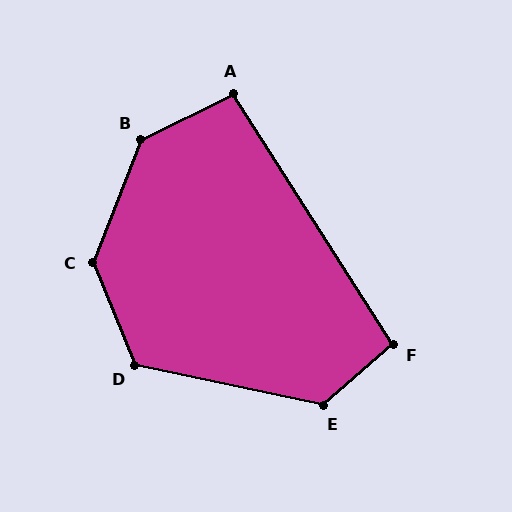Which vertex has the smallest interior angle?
A, at approximately 96 degrees.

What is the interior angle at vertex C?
Approximately 136 degrees (obtuse).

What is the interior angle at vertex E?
Approximately 127 degrees (obtuse).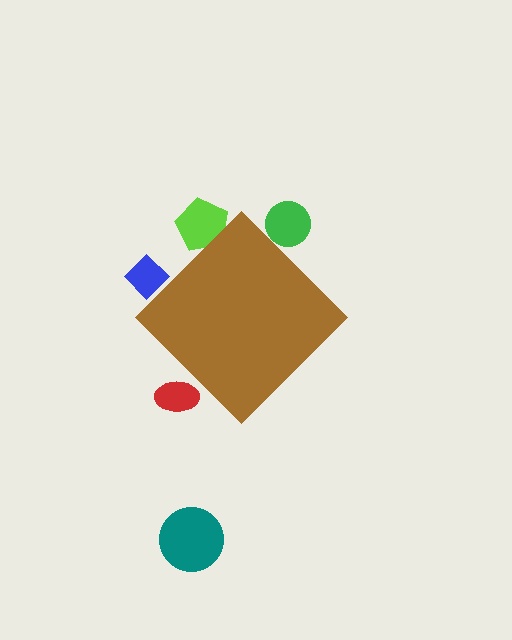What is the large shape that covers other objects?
A brown diamond.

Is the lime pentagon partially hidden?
Yes, the lime pentagon is partially hidden behind the brown diamond.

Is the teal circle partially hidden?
No, the teal circle is fully visible.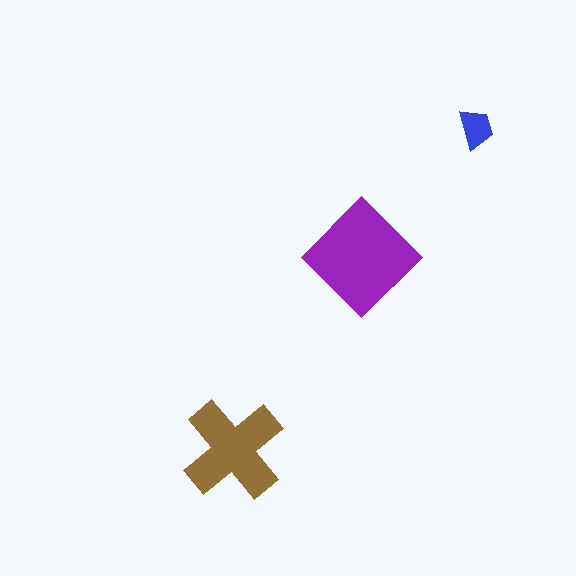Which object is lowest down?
The brown cross is bottommost.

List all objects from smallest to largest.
The blue trapezoid, the brown cross, the purple diamond.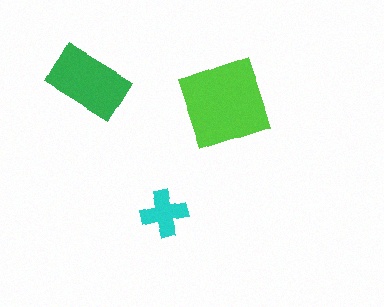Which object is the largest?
The lime square.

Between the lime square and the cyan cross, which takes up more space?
The lime square.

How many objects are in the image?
There are 3 objects in the image.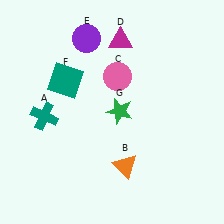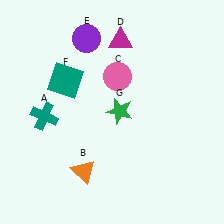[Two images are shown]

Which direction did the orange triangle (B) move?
The orange triangle (B) moved left.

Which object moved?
The orange triangle (B) moved left.